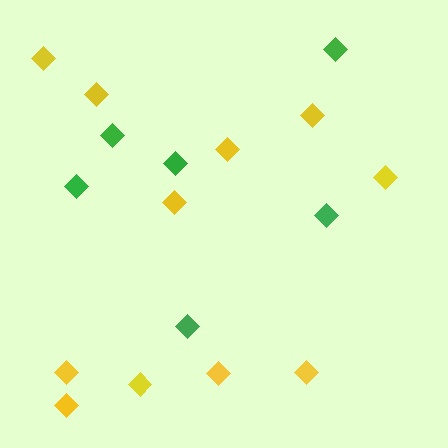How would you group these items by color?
There are 2 groups: one group of green diamonds (6) and one group of yellow diamonds (11).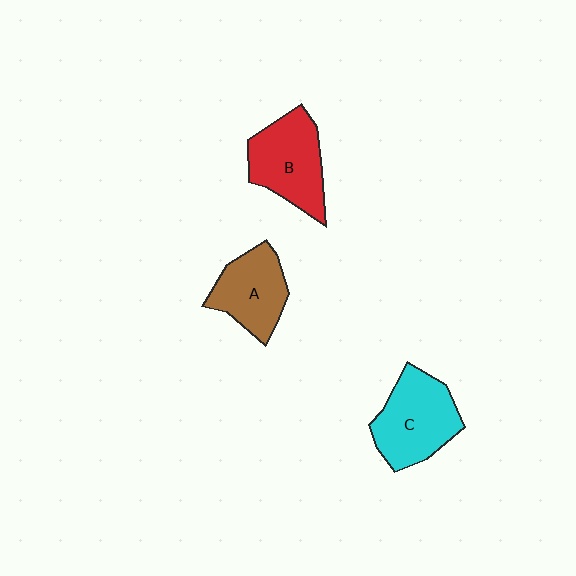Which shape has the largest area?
Shape C (cyan).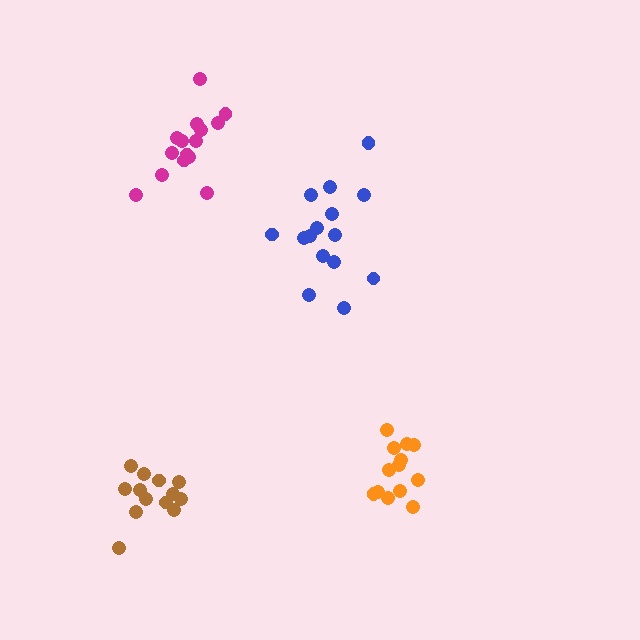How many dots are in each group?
Group 1: 15 dots, Group 2: 13 dots, Group 3: 15 dots, Group 4: 13 dots (56 total).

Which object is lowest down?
The brown cluster is bottommost.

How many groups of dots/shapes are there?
There are 4 groups.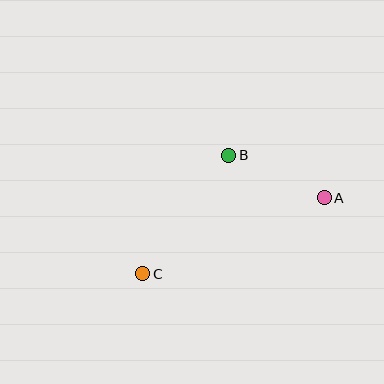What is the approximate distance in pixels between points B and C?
The distance between B and C is approximately 146 pixels.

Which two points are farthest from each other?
Points A and C are farthest from each other.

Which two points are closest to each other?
Points A and B are closest to each other.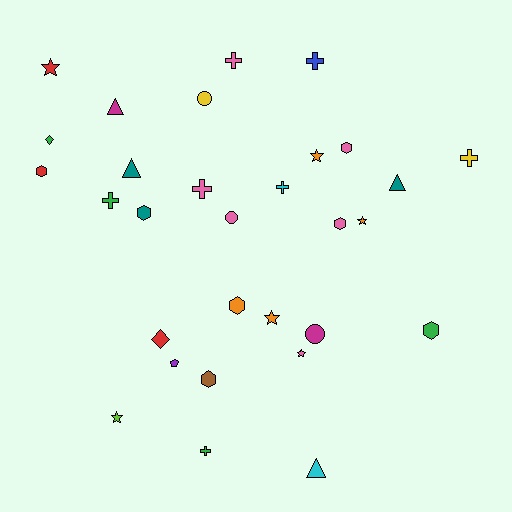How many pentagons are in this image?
There is 1 pentagon.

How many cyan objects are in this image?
There are 2 cyan objects.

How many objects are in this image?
There are 30 objects.